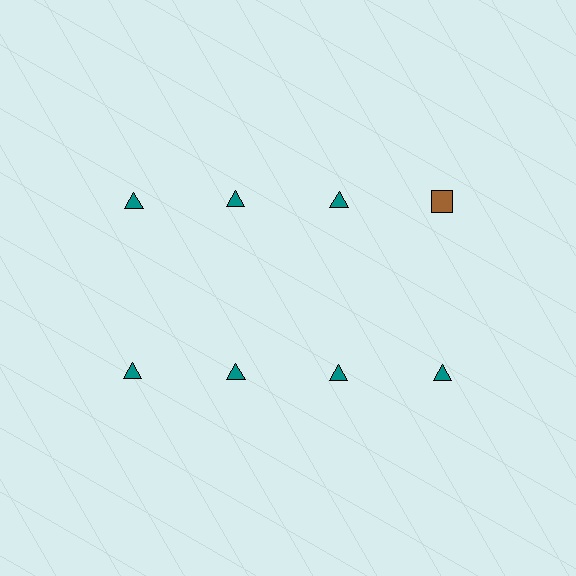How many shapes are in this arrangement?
There are 8 shapes arranged in a grid pattern.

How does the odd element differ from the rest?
It differs in both color (brown instead of teal) and shape (square instead of triangle).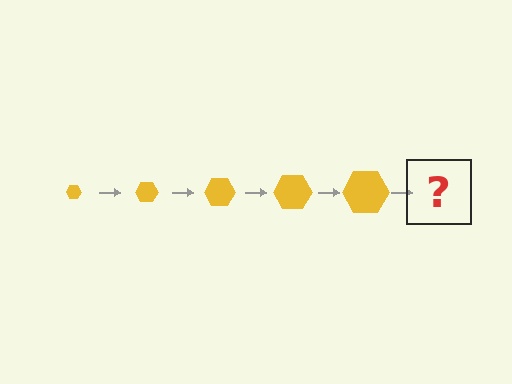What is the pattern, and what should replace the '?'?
The pattern is that the hexagon gets progressively larger each step. The '?' should be a yellow hexagon, larger than the previous one.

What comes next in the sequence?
The next element should be a yellow hexagon, larger than the previous one.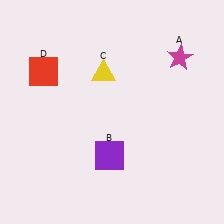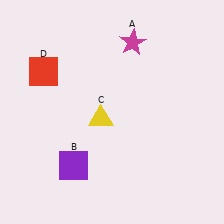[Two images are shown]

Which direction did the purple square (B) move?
The purple square (B) moved left.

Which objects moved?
The objects that moved are: the magenta star (A), the purple square (B), the yellow triangle (C).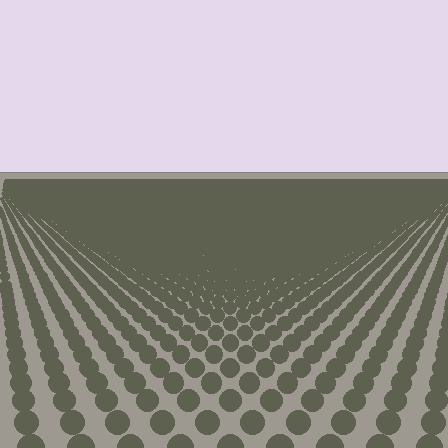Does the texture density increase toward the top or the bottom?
Density increases toward the top.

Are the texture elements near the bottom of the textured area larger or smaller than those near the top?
Larger. Near the bottom, elements are closer to the viewer and appear at a bigger on-screen size.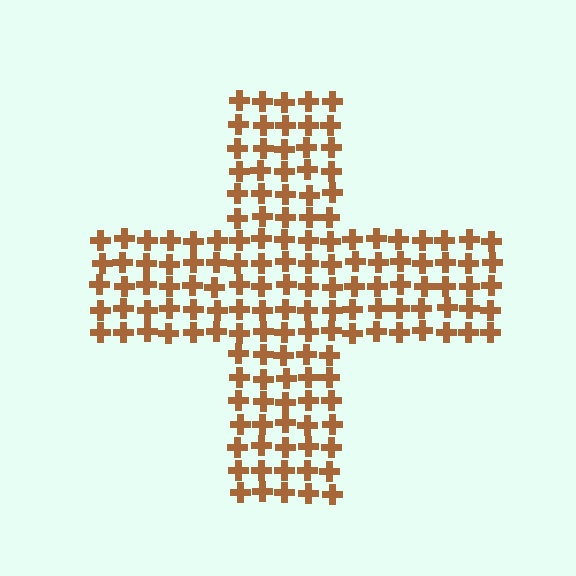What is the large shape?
The large shape is a cross.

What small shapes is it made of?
It is made of small crosses.